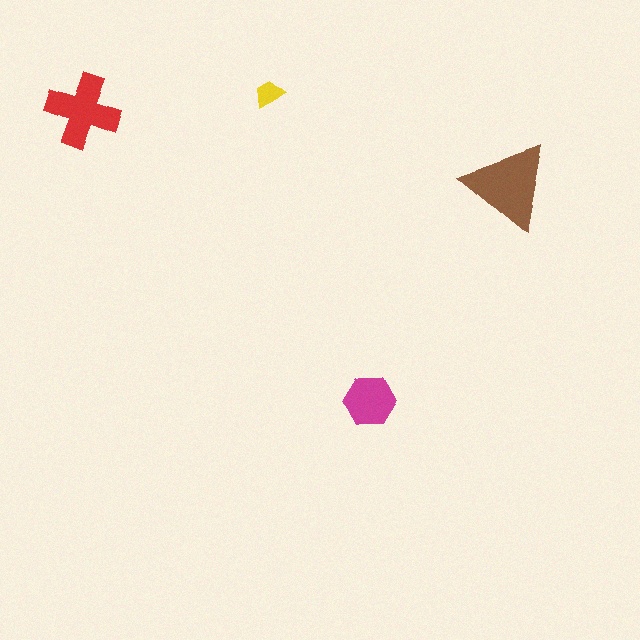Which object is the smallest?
The yellow trapezoid.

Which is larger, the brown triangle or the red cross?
The brown triangle.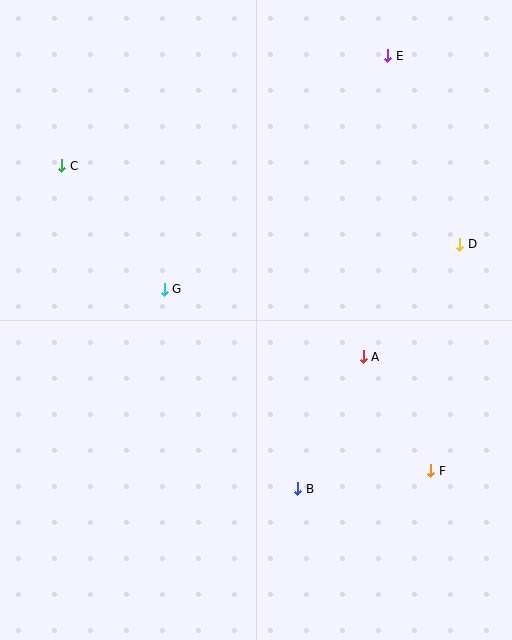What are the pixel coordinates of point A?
Point A is at (363, 357).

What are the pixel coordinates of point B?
Point B is at (298, 489).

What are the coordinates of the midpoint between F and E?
The midpoint between F and E is at (409, 263).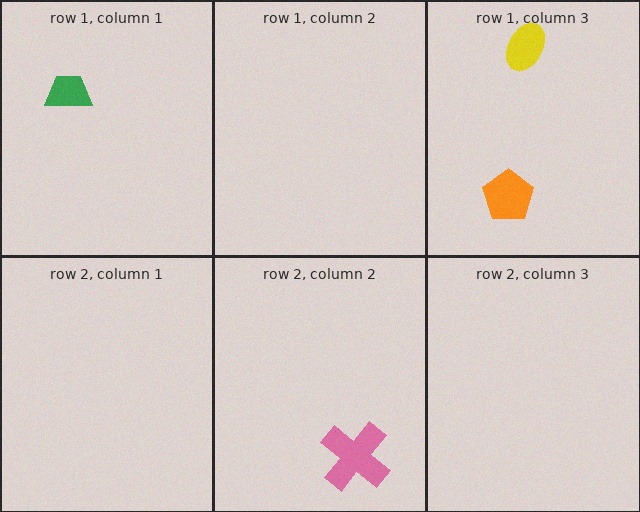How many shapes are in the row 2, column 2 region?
1.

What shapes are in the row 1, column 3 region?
The orange pentagon, the yellow ellipse.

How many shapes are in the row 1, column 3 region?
2.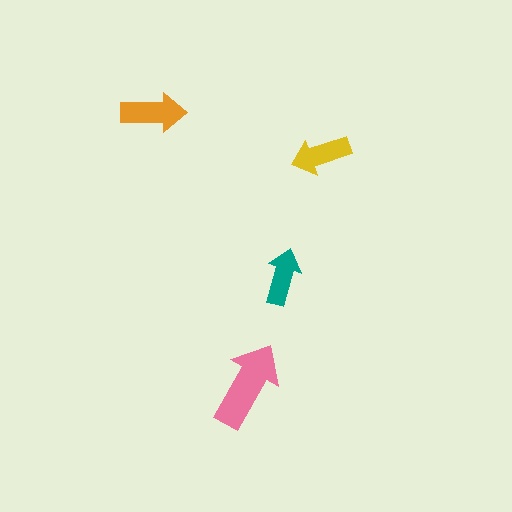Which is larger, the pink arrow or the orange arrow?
The pink one.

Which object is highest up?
The orange arrow is topmost.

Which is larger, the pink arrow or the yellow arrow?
The pink one.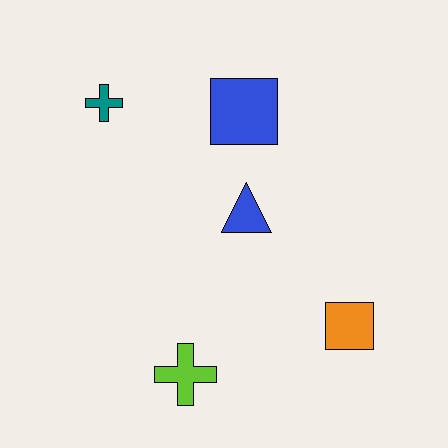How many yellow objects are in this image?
There are no yellow objects.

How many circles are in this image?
There are no circles.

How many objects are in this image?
There are 5 objects.